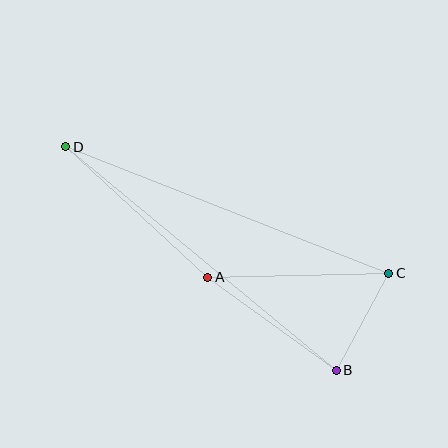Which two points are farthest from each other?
Points B and D are farthest from each other.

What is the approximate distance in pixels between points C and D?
The distance between C and D is approximately 347 pixels.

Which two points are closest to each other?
Points B and C are closest to each other.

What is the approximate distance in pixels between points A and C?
The distance between A and C is approximately 181 pixels.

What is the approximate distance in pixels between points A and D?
The distance between A and D is approximately 192 pixels.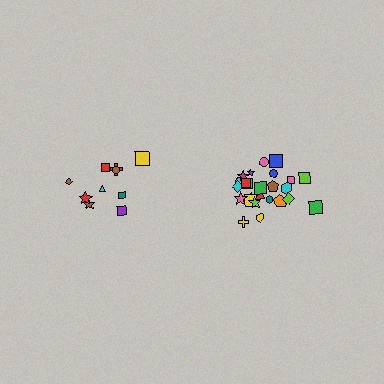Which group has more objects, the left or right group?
The right group.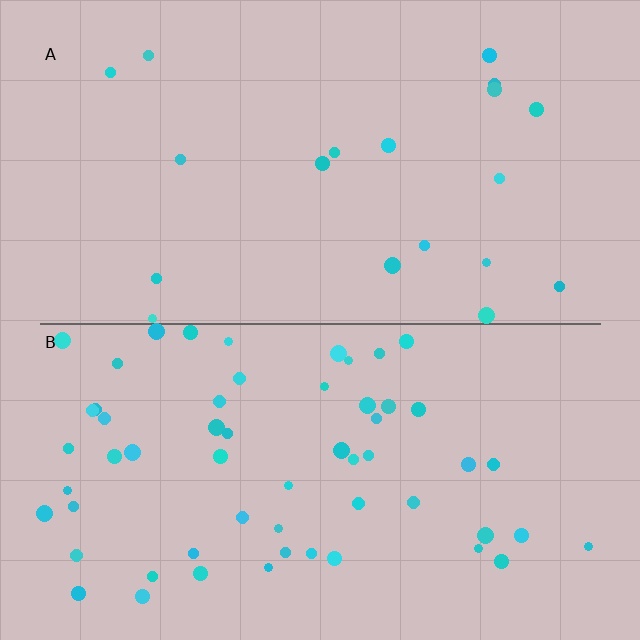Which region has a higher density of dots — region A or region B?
B (the bottom).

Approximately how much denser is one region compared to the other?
Approximately 3.0× — region B over region A.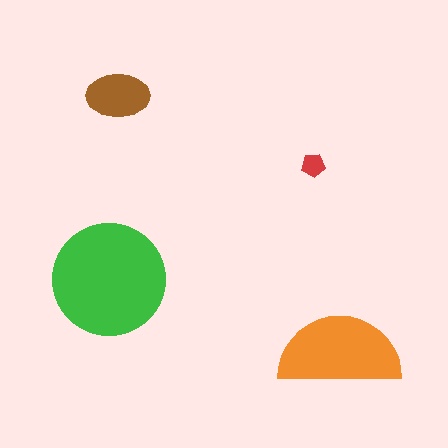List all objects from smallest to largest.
The red pentagon, the brown ellipse, the orange semicircle, the green circle.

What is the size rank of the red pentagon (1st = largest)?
4th.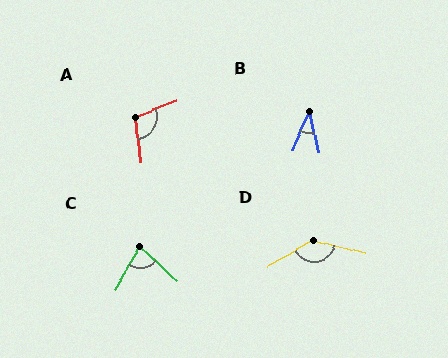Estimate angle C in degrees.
Approximately 77 degrees.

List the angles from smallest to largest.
B (36°), C (77°), A (106°), D (137°).